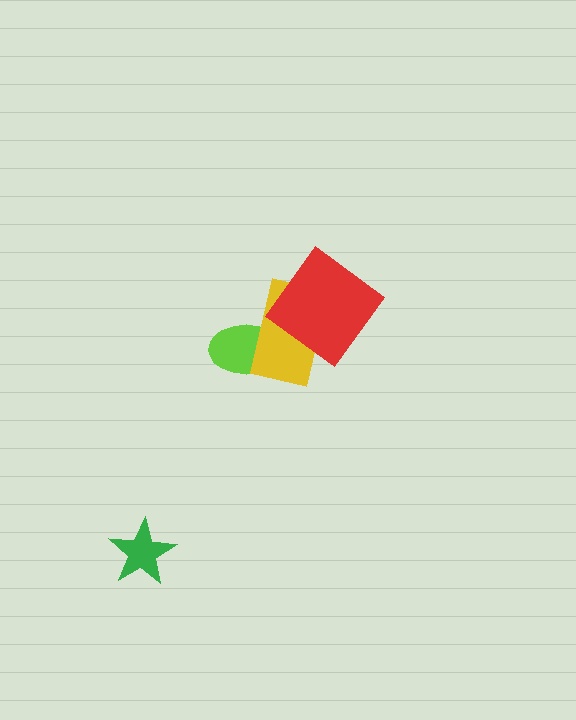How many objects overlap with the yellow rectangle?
2 objects overlap with the yellow rectangle.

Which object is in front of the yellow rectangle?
The red diamond is in front of the yellow rectangle.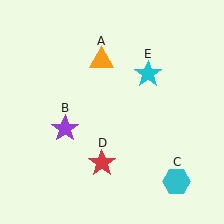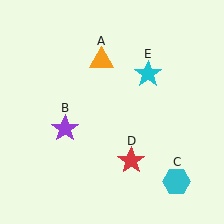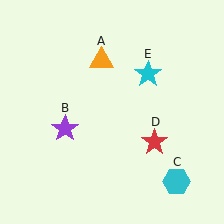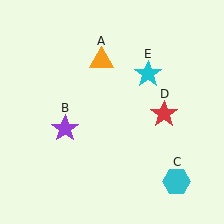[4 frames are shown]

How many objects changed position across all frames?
1 object changed position: red star (object D).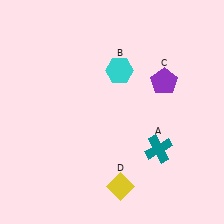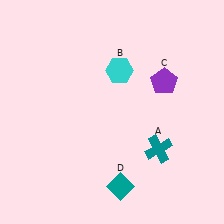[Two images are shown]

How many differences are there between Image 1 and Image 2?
There is 1 difference between the two images.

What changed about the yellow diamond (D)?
In Image 1, D is yellow. In Image 2, it changed to teal.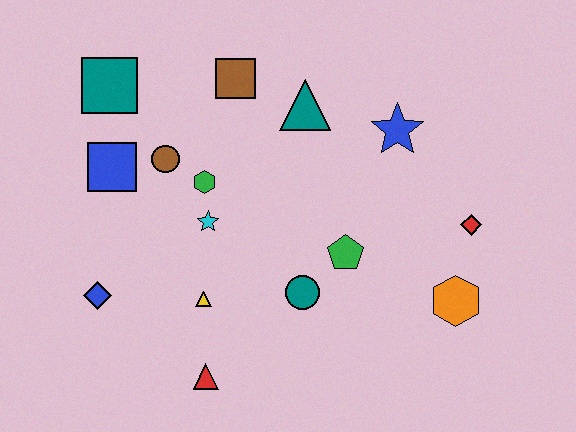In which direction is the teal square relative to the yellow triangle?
The teal square is above the yellow triangle.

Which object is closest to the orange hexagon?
The red diamond is closest to the orange hexagon.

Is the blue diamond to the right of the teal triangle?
No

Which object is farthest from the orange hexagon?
The teal square is farthest from the orange hexagon.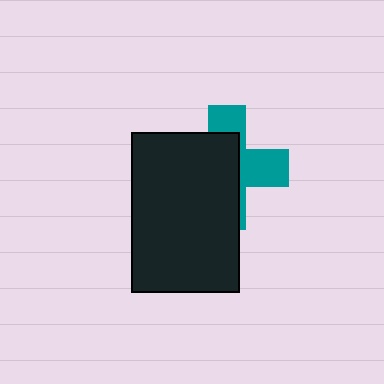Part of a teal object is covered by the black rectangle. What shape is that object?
It is a cross.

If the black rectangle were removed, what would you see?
You would see the complete teal cross.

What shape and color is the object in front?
The object in front is a black rectangle.